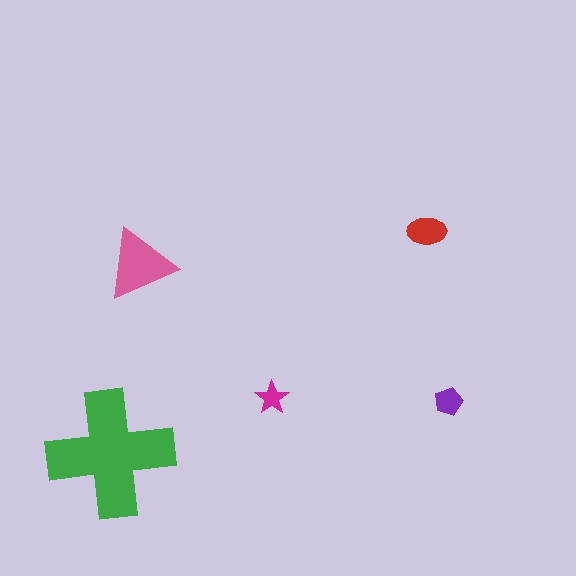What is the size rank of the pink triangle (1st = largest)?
2nd.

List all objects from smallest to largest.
The magenta star, the purple pentagon, the red ellipse, the pink triangle, the green cross.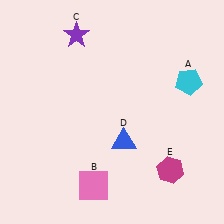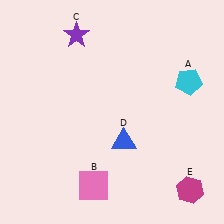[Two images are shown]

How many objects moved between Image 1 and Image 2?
1 object moved between the two images.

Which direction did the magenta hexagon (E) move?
The magenta hexagon (E) moved down.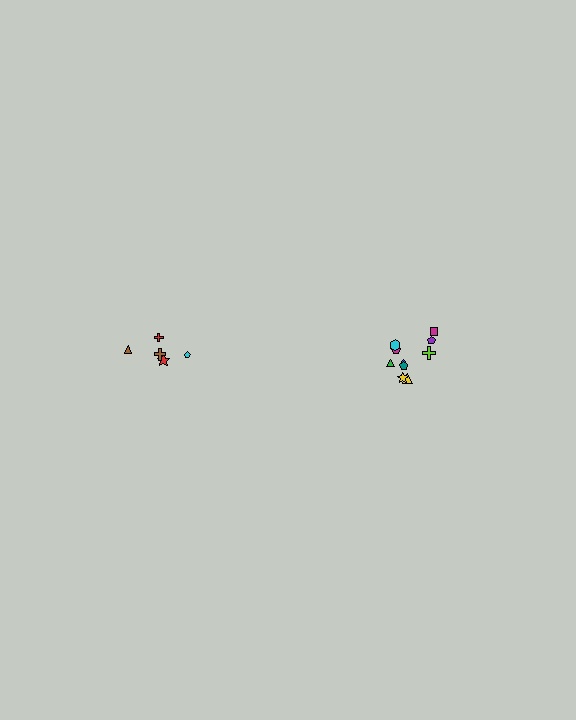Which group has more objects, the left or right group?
The right group.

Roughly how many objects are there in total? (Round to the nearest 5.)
Roughly 15 objects in total.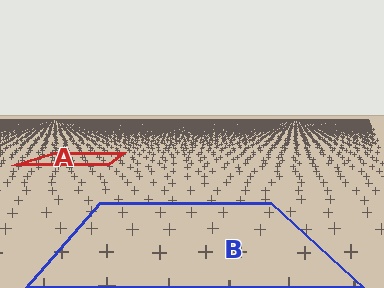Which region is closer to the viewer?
Region B is closer. The texture elements there are larger and more spread out.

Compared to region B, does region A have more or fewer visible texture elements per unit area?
Region A has more texture elements per unit area — they are packed more densely because it is farther away.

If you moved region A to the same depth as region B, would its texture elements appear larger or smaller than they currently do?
They would appear larger. At a closer depth, the same texture elements are projected at a bigger on-screen size.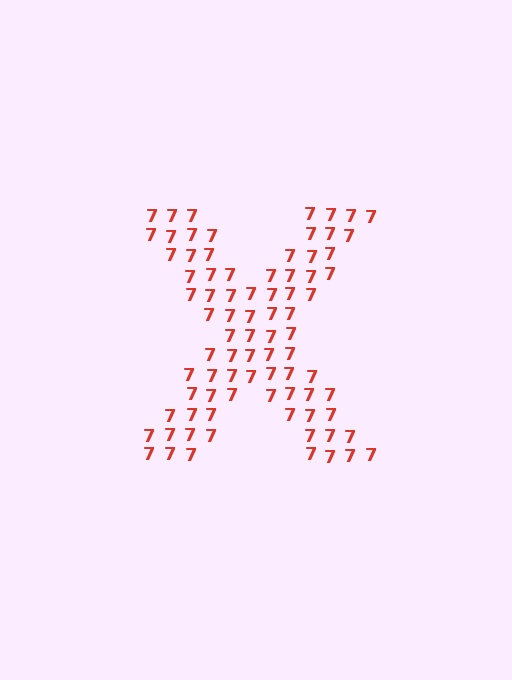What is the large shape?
The large shape is the letter X.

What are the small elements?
The small elements are digit 7's.